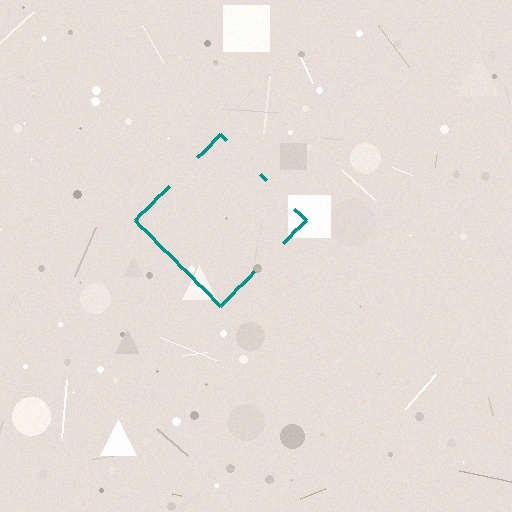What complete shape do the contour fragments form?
The contour fragments form a diamond.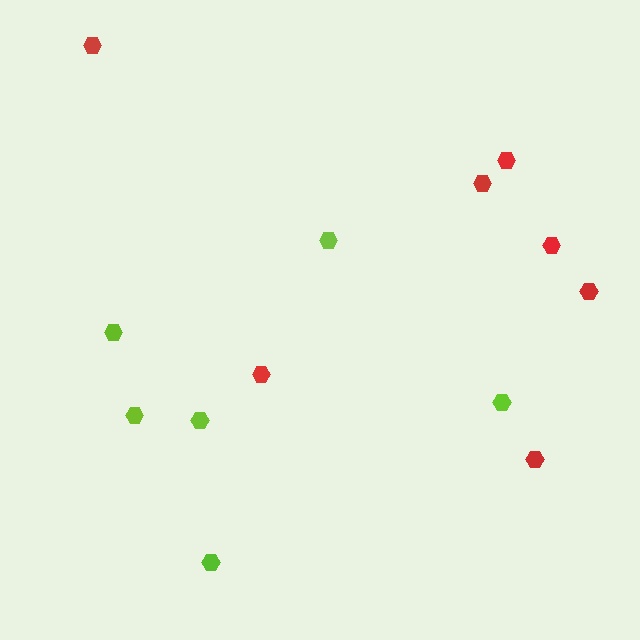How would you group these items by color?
There are 2 groups: one group of red hexagons (7) and one group of lime hexagons (6).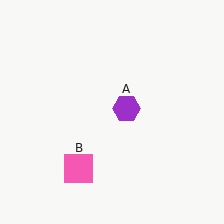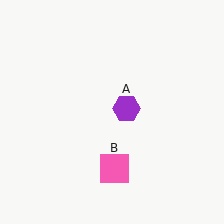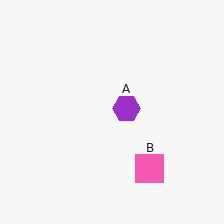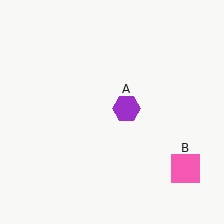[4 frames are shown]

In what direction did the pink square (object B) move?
The pink square (object B) moved right.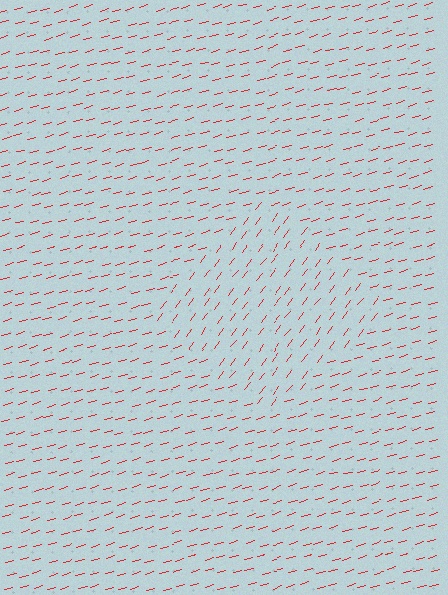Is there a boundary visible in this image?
Yes, there is a texture boundary formed by a change in line orientation.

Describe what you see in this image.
The image is filled with small red line segments. A diamond region in the image has lines oriented differently from the surrounding lines, creating a visible texture boundary.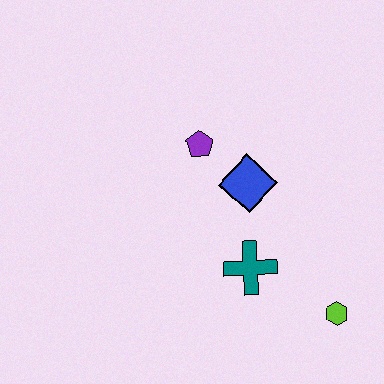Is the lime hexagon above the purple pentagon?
No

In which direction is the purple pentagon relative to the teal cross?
The purple pentagon is above the teal cross.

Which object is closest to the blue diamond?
The purple pentagon is closest to the blue diamond.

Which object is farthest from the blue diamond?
The lime hexagon is farthest from the blue diamond.